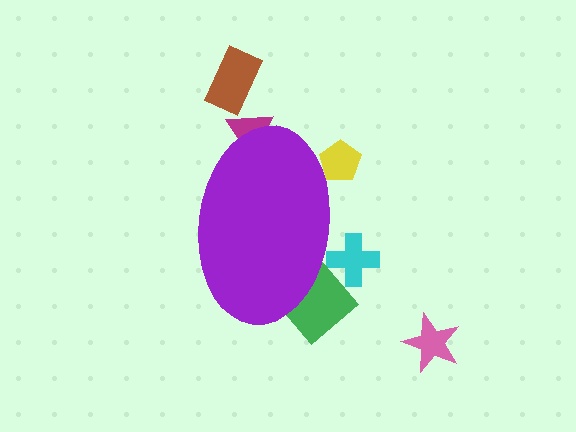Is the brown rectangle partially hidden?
No, the brown rectangle is fully visible.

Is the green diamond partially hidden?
Yes, the green diamond is partially hidden behind the purple ellipse.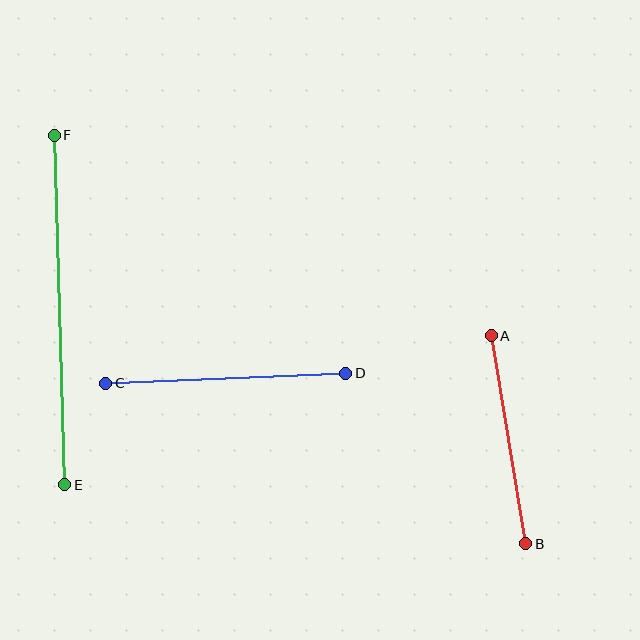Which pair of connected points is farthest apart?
Points E and F are farthest apart.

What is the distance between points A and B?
The distance is approximately 211 pixels.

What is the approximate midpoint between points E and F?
The midpoint is at approximately (60, 310) pixels.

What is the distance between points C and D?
The distance is approximately 240 pixels.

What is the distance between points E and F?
The distance is approximately 349 pixels.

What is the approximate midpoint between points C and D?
The midpoint is at approximately (226, 378) pixels.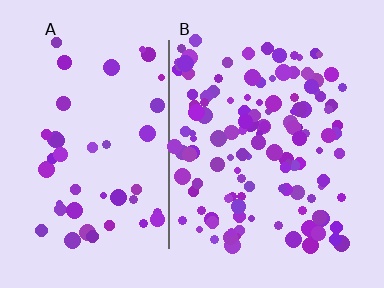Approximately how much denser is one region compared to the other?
Approximately 2.8× — region B over region A.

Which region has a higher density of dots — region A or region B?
B (the right).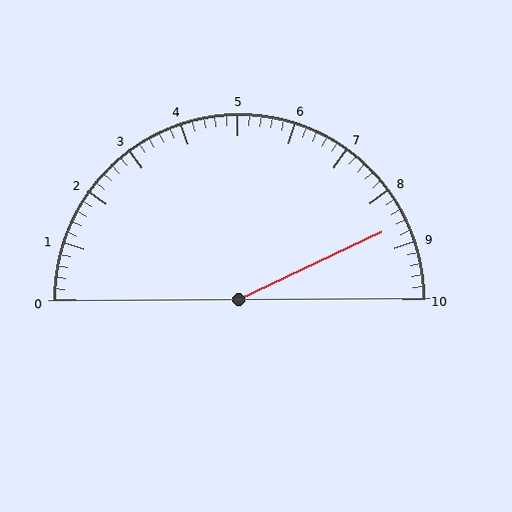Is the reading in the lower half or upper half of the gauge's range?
The reading is in the upper half of the range (0 to 10).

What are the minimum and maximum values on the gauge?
The gauge ranges from 0 to 10.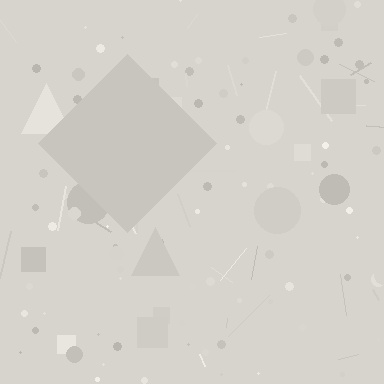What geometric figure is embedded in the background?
A diamond is embedded in the background.